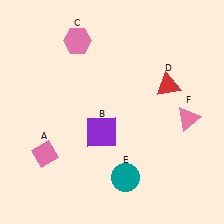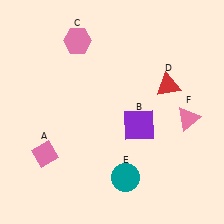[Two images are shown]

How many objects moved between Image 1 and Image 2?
1 object moved between the two images.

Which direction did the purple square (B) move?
The purple square (B) moved right.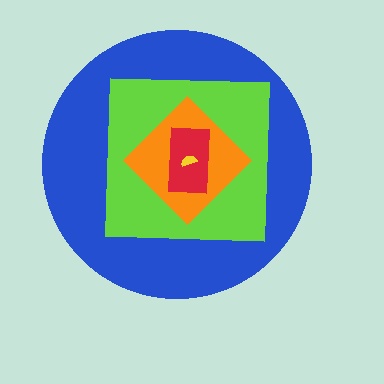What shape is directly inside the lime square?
The orange diamond.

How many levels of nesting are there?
5.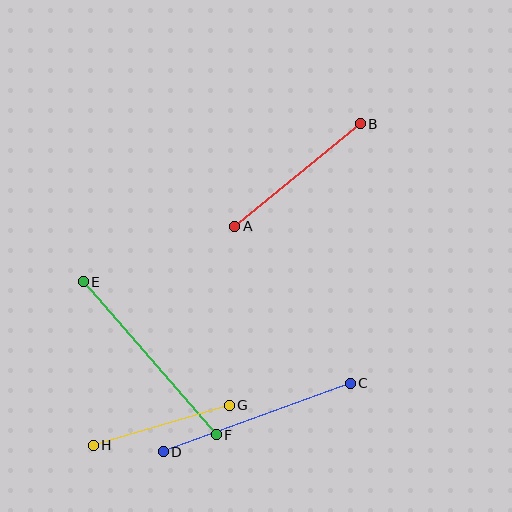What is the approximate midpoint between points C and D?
The midpoint is at approximately (257, 418) pixels.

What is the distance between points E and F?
The distance is approximately 203 pixels.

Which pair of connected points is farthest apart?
Points E and F are farthest apart.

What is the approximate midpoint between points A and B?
The midpoint is at approximately (298, 175) pixels.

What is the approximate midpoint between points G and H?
The midpoint is at approximately (161, 425) pixels.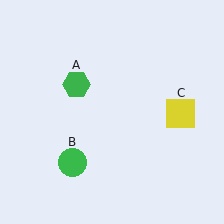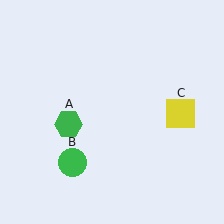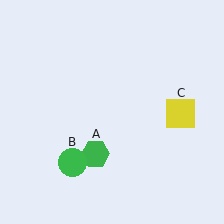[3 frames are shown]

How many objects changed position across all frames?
1 object changed position: green hexagon (object A).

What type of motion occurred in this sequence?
The green hexagon (object A) rotated counterclockwise around the center of the scene.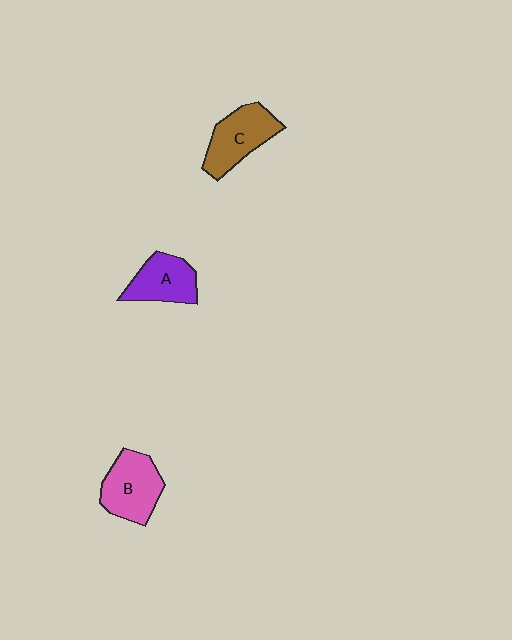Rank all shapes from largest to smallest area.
From largest to smallest: B (pink), C (brown), A (purple).